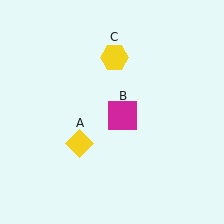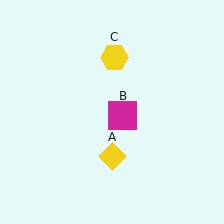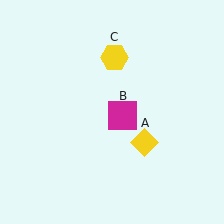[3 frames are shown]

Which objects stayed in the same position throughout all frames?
Magenta square (object B) and yellow hexagon (object C) remained stationary.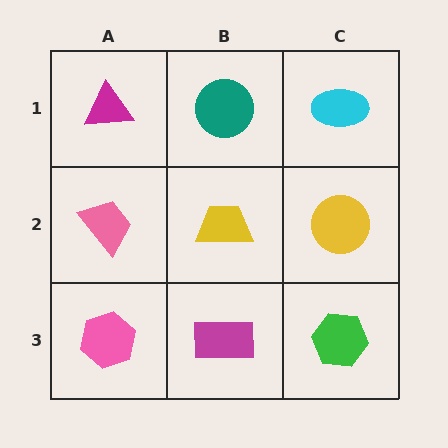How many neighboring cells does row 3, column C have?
2.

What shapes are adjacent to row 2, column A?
A magenta triangle (row 1, column A), a pink hexagon (row 3, column A), a yellow trapezoid (row 2, column B).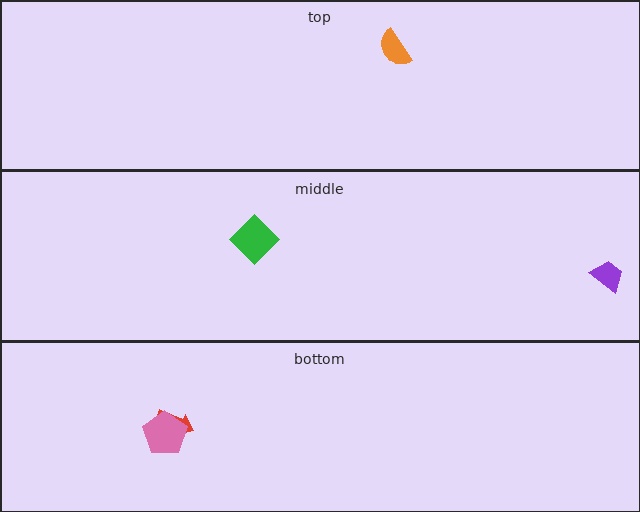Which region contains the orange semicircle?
The top region.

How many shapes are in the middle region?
2.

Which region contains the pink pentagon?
The bottom region.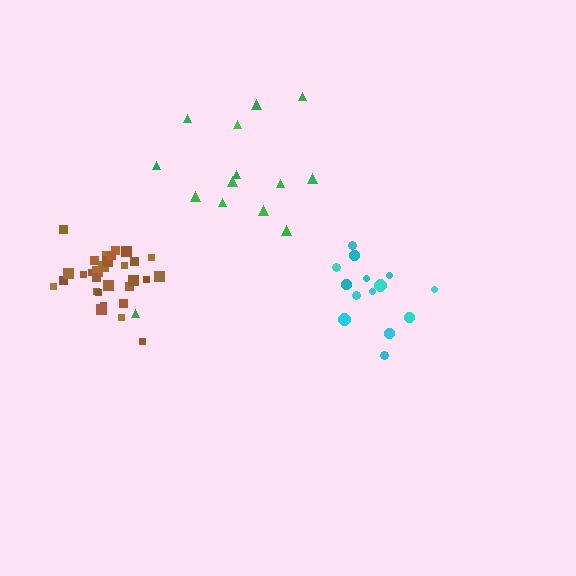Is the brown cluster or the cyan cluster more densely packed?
Brown.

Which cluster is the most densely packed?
Brown.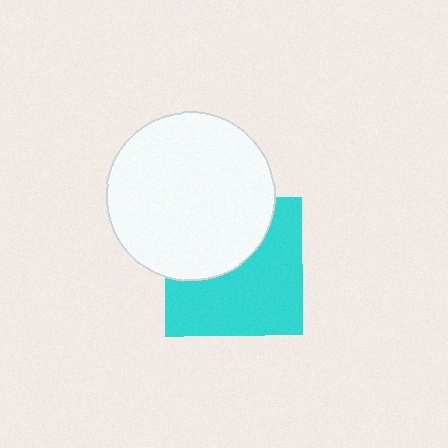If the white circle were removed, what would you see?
You would see the complete cyan square.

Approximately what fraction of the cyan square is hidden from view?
Roughly 41% of the cyan square is hidden behind the white circle.